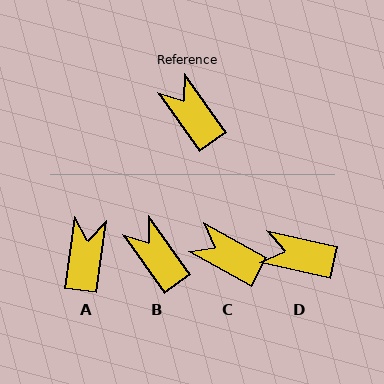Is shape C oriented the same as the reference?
No, it is off by about 25 degrees.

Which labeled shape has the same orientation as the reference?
B.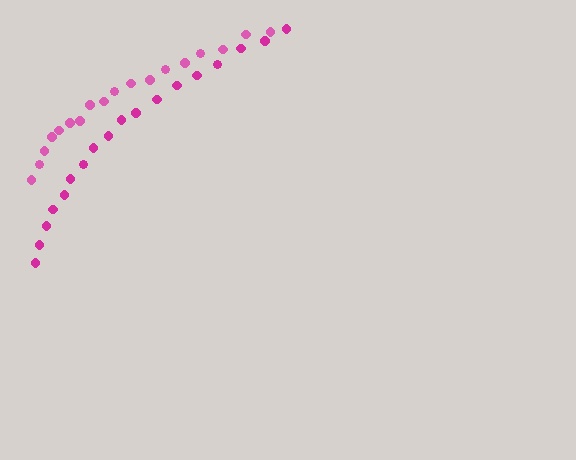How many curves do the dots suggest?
There are 2 distinct paths.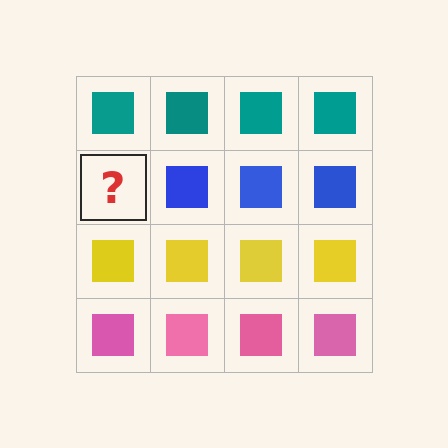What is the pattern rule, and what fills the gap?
The rule is that each row has a consistent color. The gap should be filled with a blue square.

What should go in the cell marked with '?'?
The missing cell should contain a blue square.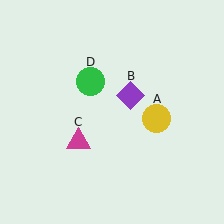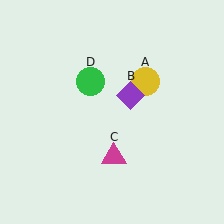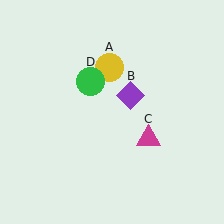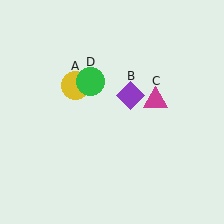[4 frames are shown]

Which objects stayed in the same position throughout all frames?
Purple diamond (object B) and green circle (object D) remained stationary.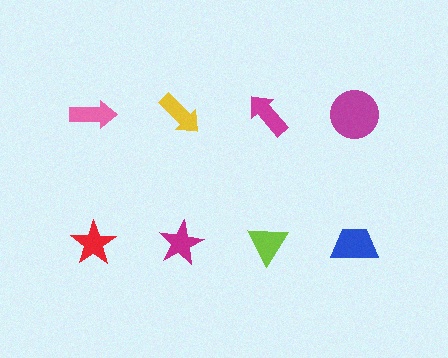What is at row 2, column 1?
A red star.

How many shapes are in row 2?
4 shapes.